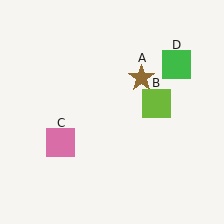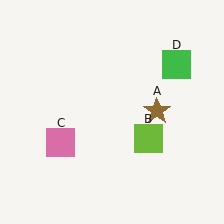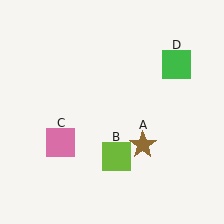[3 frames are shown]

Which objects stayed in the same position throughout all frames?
Pink square (object C) and green square (object D) remained stationary.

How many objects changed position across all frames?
2 objects changed position: brown star (object A), lime square (object B).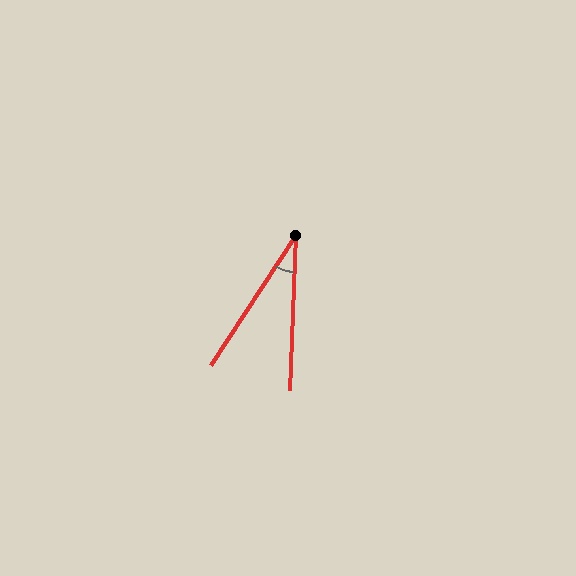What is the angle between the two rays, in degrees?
Approximately 31 degrees.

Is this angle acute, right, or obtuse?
It is acute.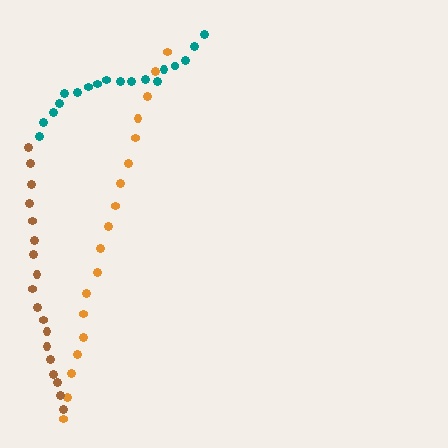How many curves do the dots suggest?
There are 3 distinct paths.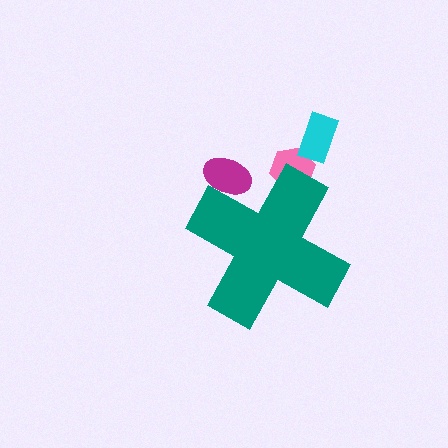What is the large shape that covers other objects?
A teal cross.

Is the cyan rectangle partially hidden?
No, the cyan rectangle is fully visible.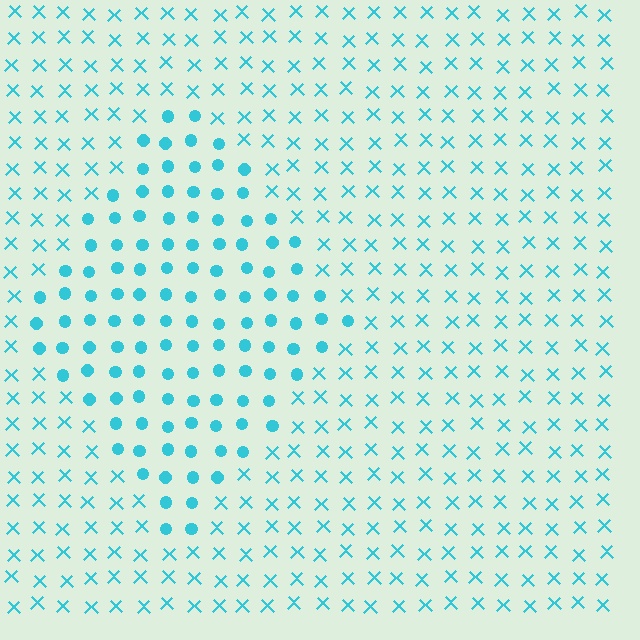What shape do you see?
I see a diamond.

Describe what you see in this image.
The image is filled with small cyan elements arranged in a uniform grid. A diamond-shaped region contains circles, while the surrounding area contains X marks. The boundary is defined purely by the change in element shape.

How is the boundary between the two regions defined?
The boundary is defined by a change in element shape: circles inside vs. X marks outside. All elements share the same color and spacing.